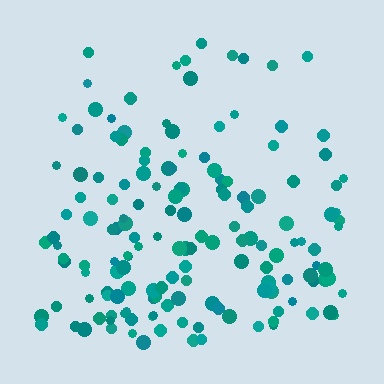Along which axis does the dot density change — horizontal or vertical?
Vertical.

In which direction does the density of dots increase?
From top to bottom, with the bottom side densest.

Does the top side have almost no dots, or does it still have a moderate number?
Still a moderate number, just noticeably fewer than the bottom.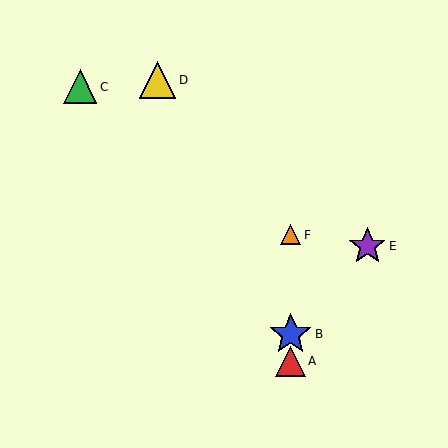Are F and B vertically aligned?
Yes, both are at x≈291.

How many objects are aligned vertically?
3 objects (A, B, F) are aligned vertically.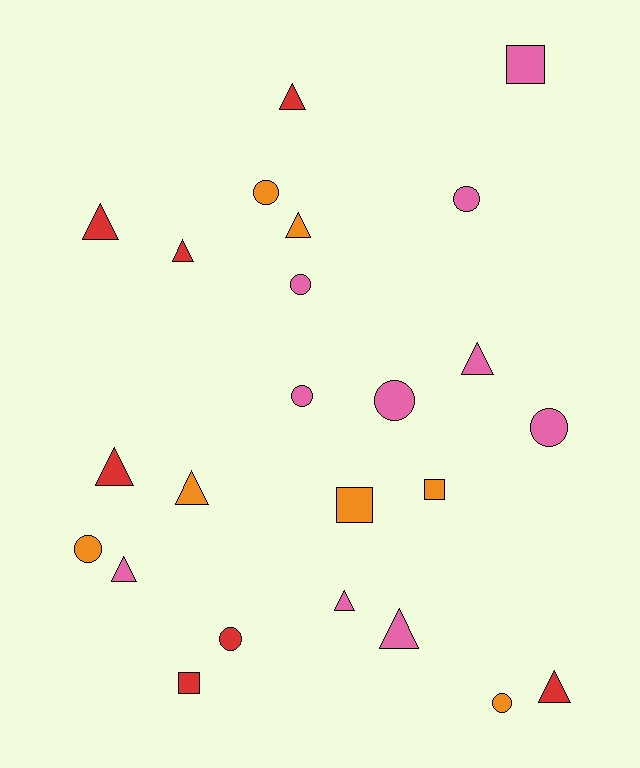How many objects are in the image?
There are 24 objects.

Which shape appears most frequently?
Triangle, with 11 objects.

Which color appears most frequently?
Pink, with 10 objects.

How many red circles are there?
There is 1 red circle.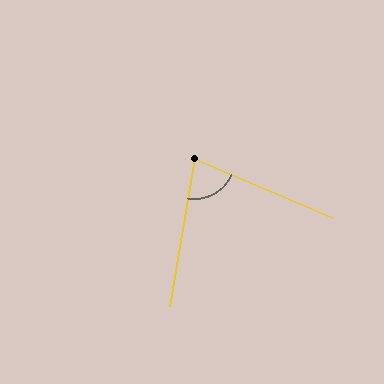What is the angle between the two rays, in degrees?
Approximately 77 degrees.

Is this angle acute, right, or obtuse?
It is acute.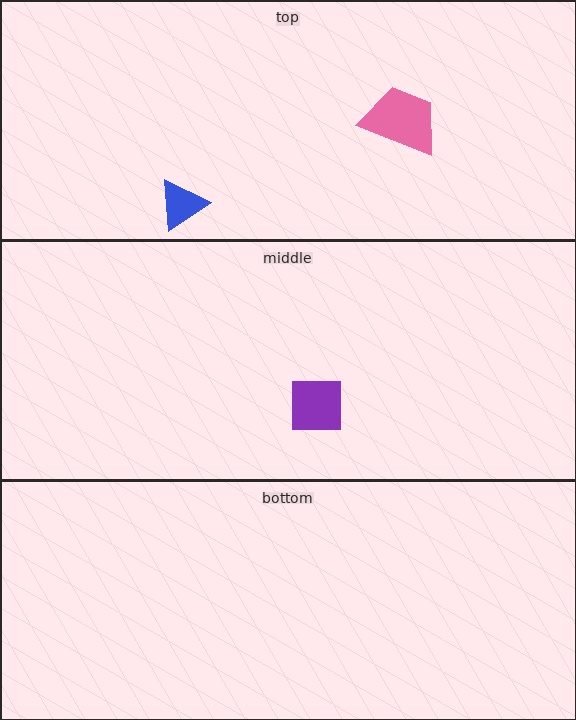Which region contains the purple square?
The middle region.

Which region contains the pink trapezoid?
The top region.